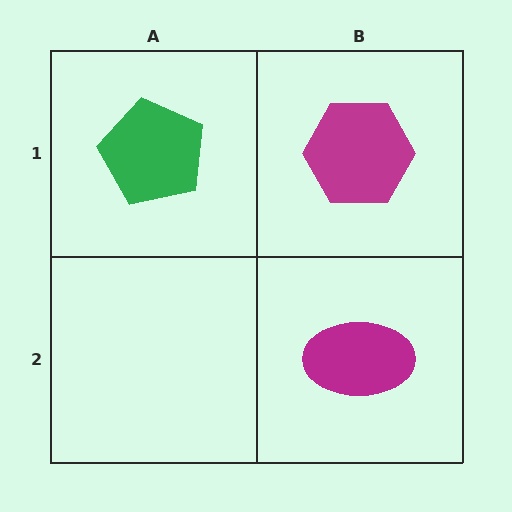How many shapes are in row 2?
1 shape.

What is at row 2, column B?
A magenta ellipse.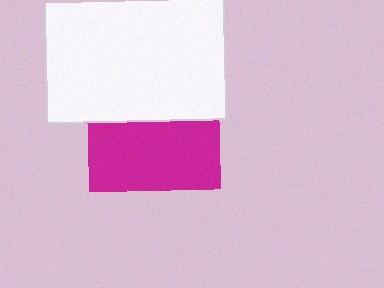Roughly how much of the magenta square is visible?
About half of it is visible (roughly 52%).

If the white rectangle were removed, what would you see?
You would see the complete magenta square.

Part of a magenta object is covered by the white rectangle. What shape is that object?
It is a square.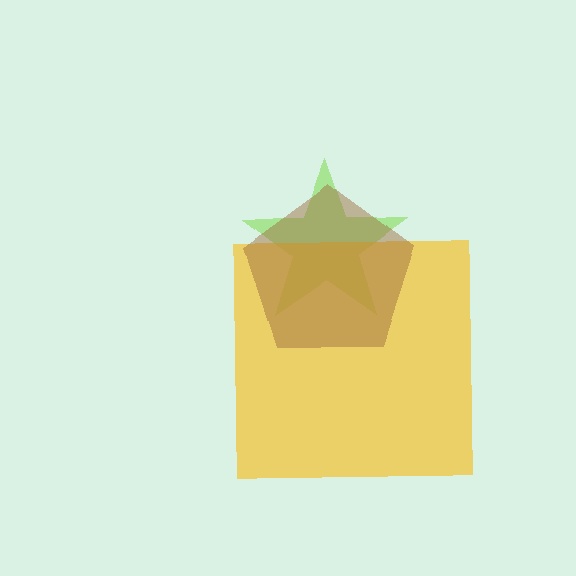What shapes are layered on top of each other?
The layered shapes are: a lime star, a yellow square, a brown pentagon.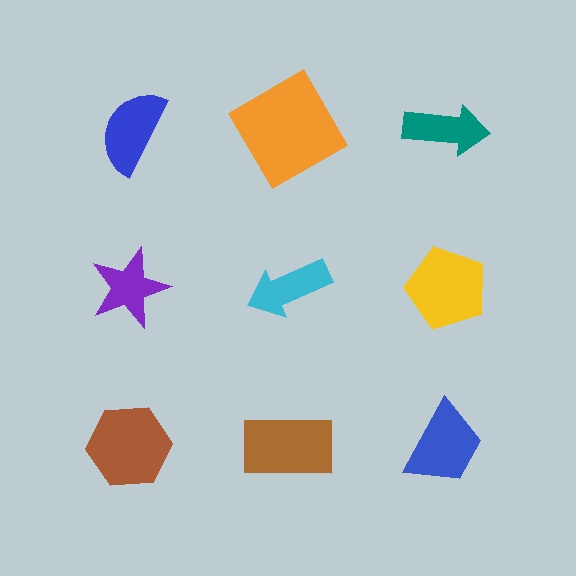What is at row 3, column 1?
A brown hexagon.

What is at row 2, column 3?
A yellow pentagon.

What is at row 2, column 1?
A purple star.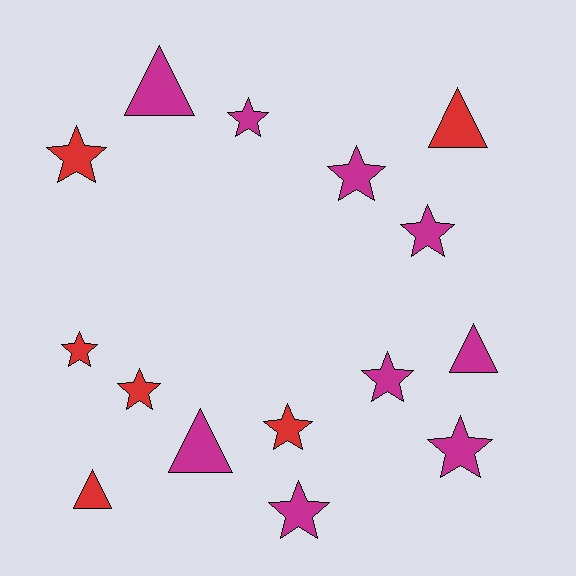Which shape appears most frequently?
Star, with 10 objects.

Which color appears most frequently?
Magenta, with 9 objects.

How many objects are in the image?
There are 15 objects.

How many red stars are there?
There are 4 red stars.